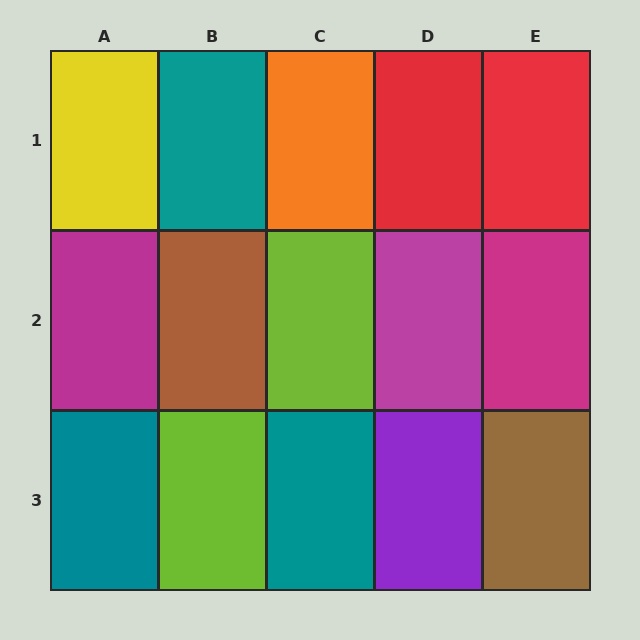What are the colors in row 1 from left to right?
Yellow, teal, orange, red, red.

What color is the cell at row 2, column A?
Magenta.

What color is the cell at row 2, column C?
Lime.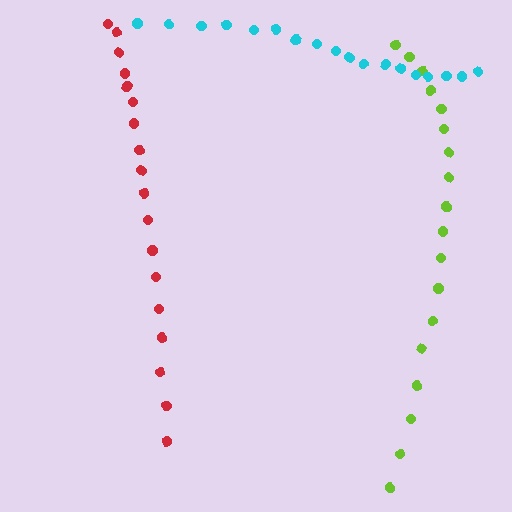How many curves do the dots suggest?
There are 3 distinct paths.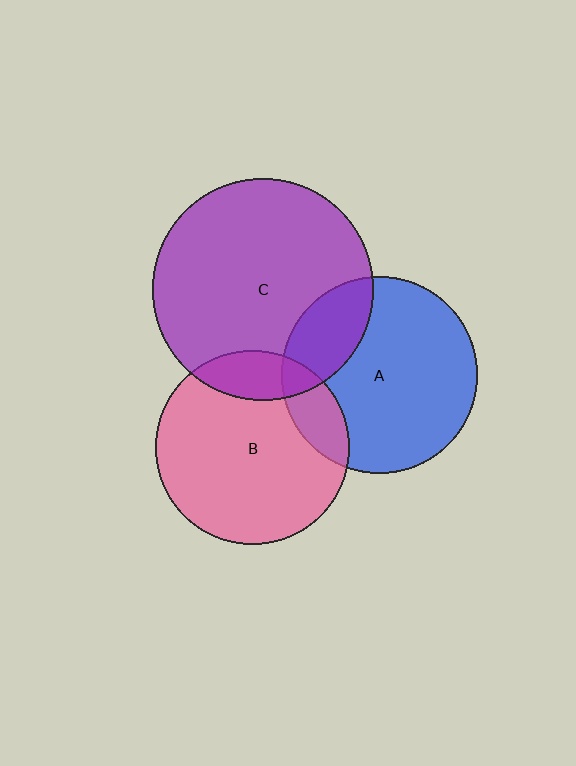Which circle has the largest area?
Circle C (purple).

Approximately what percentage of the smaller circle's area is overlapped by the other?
Approximately 20%.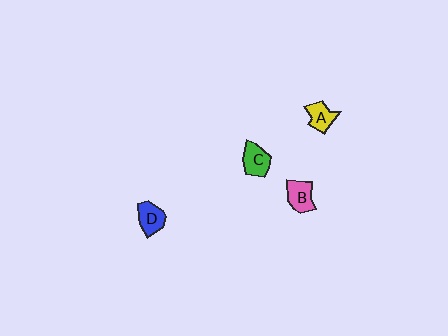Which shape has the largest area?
Shape C (green).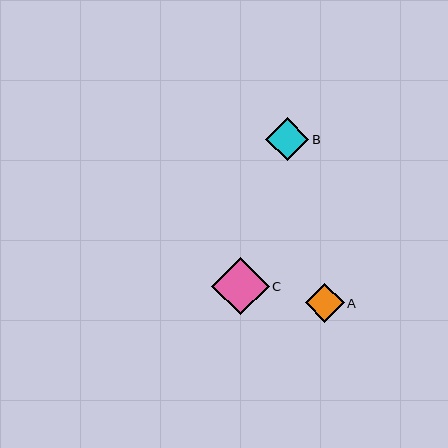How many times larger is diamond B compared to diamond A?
Diamond B is approximately 1.1 times the size of diamond A.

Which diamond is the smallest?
Diamond A is the smallest with a size of approximately 39 pixels.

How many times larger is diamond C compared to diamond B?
Diamond C is approximately 1.3 times the size of diamond B.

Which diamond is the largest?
Diamond C is the largest with a size of approximately 57 pixels.